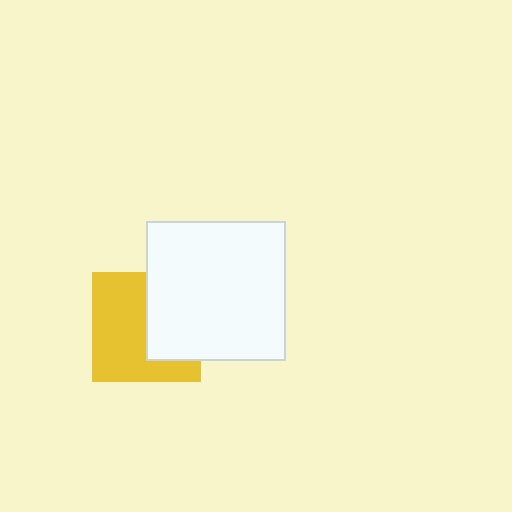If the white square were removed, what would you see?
You would see the complete yellow square.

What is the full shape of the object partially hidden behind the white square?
The partially hidden object is a yellow square.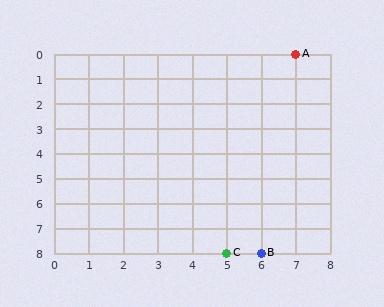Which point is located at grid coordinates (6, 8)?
Point B is at (6, 8).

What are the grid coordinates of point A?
Point A is at grid coordinates (7, 0).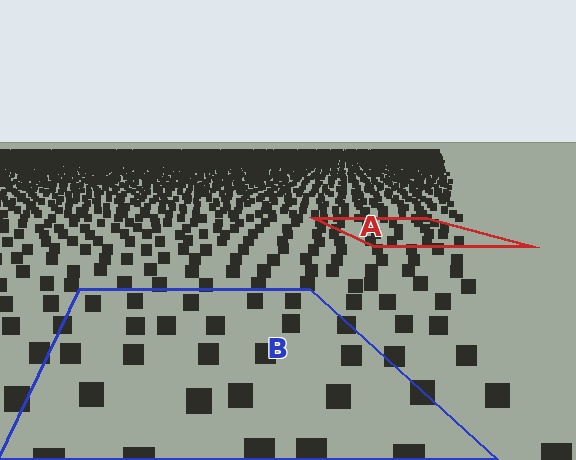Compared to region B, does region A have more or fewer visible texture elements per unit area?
Region A has more texture elements per unit area — they are packed more densely because it is farther away.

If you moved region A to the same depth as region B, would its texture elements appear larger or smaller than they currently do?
They would appear larger. At a closer depth, the same texture elements are projected at a bigger on-screen size.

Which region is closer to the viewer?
Region B is closer. The texture elements there are larger and more spread out.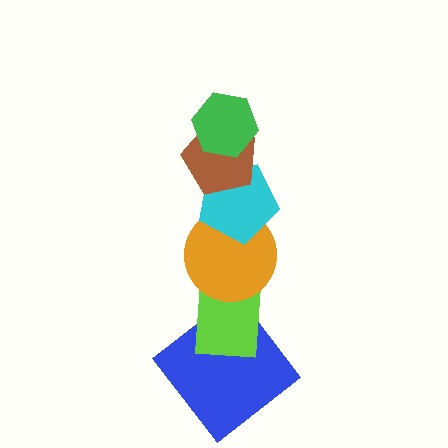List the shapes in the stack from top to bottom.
From top to bottom: the green hexagon, the brown pentagon, the cyan pentagon, the orange circle, the lime rectangle, the blue diamond.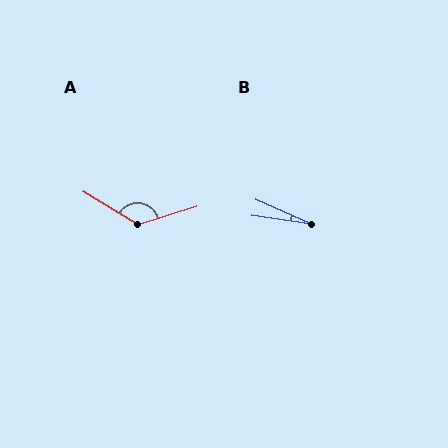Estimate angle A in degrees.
Approximately 132 degrees.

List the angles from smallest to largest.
B (16°), A (132°).